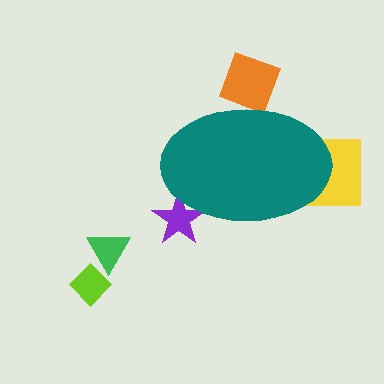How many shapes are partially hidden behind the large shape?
3 shapes are partially hidden.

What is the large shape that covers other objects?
A teal ellipse.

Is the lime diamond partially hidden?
No, the lime diamond is fully visible.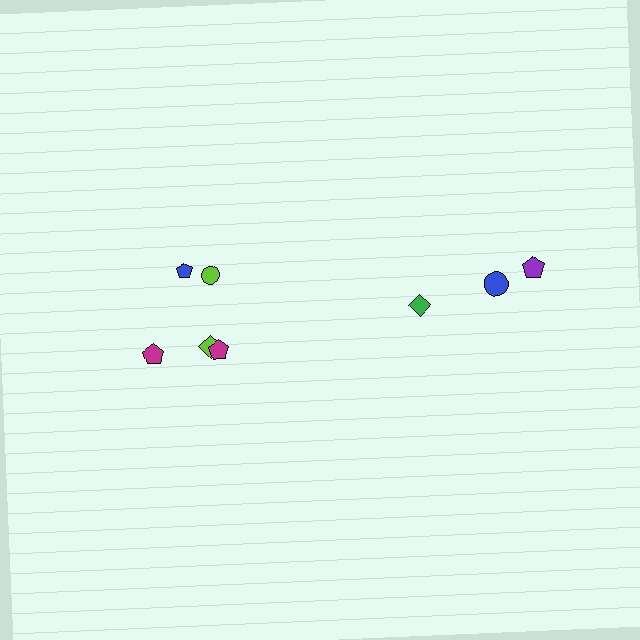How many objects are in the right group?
There are 3 objects.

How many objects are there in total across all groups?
There are 8 objects.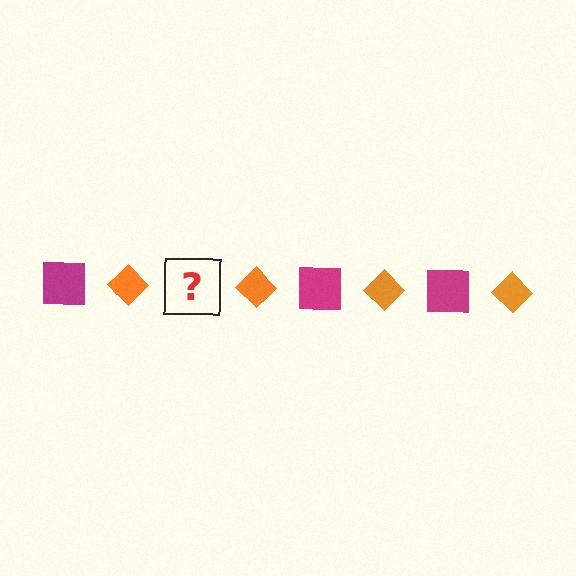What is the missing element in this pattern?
The missing element is a magenta square.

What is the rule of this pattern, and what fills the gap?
The rule is that the pattern alternates between magenta square and orange diamond. The gap should be filled with a magenta square.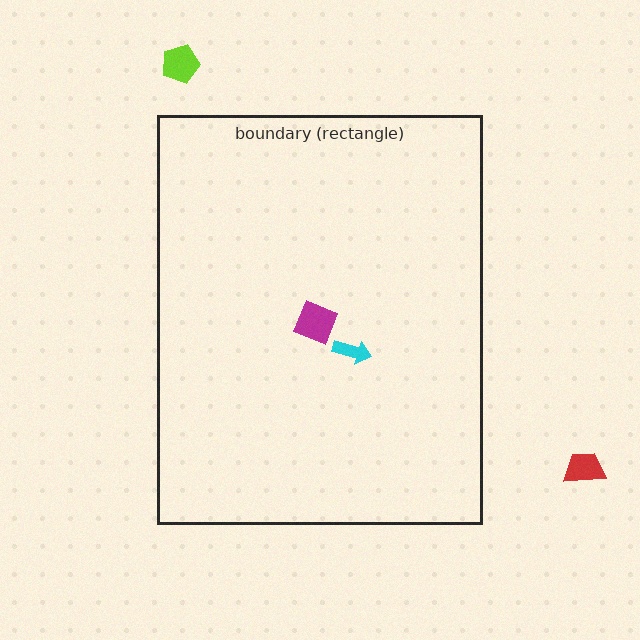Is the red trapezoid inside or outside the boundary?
Outside.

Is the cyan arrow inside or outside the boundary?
Inside.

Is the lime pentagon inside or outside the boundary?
Outside.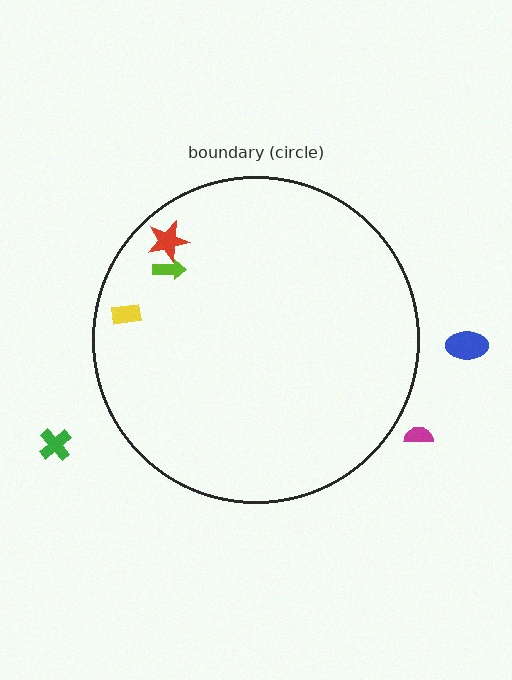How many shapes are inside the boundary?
3 inside, 3 outside.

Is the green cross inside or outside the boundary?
Outside.